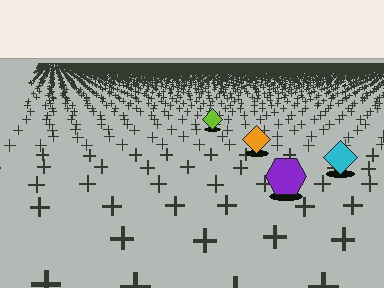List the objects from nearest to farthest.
From nearest to farthest: the purple hexagon, the cyan diamond, the orange diamond, the lime diamond.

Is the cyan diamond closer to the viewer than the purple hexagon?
No. The purple hexagon is closer — you can tell from the texture gradient: the ground texture is coarser near it.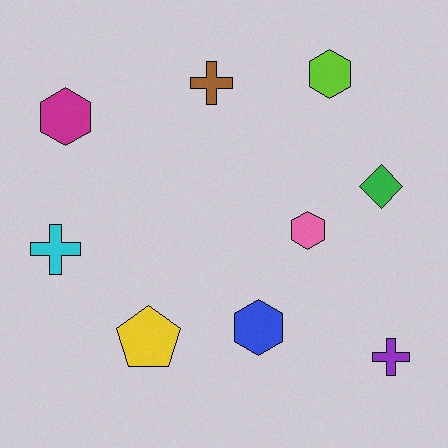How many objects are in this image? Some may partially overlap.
There are 9 objects.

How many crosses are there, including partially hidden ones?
There are 3 crosses.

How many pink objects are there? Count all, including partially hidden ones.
There is 1 pink object.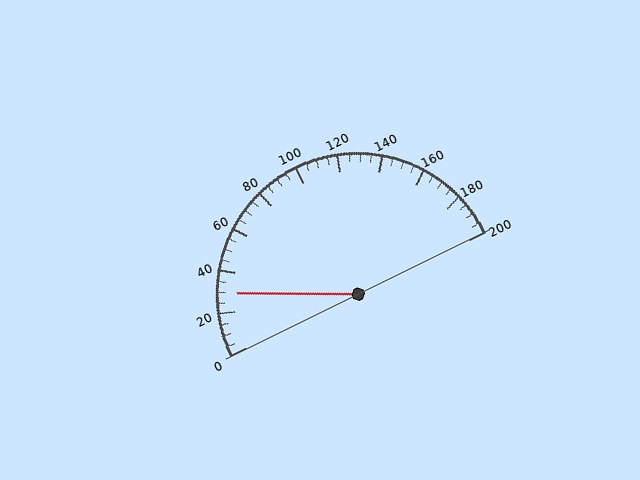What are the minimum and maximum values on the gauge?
The gauge ranges from 0 to 200.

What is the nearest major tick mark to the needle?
The nearest major tick mark is 40.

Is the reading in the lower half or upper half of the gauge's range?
The reading is in the lower half of the range (0 to 200).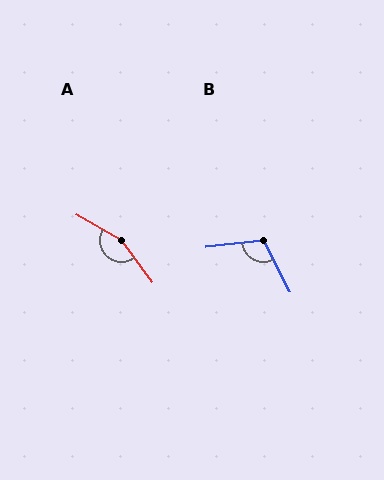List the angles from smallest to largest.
B (111°), A (156°).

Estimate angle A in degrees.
Approximately 156 degrees.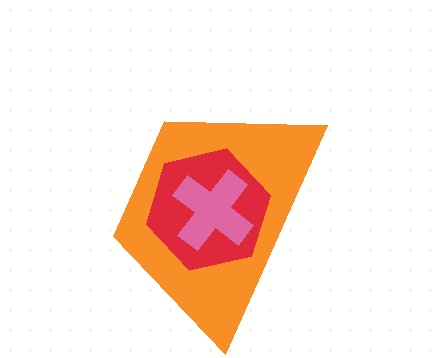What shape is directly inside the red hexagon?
The pink cross.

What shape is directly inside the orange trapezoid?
The red hexagon.